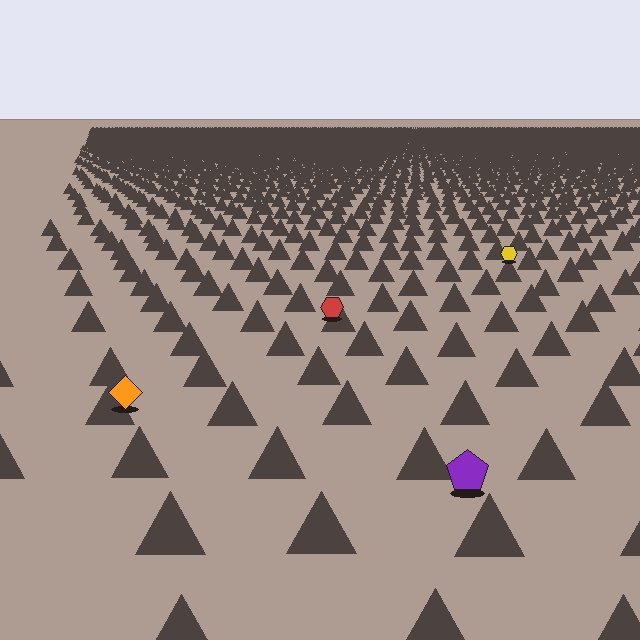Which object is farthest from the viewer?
The yellow hexagon is farthest from the viewer. It appears smaller and the ground texture around it is denser.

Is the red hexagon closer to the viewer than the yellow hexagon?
Yes. The red hexagon is closer — you can tell from the texture gradient: the ground texture is coarser near it.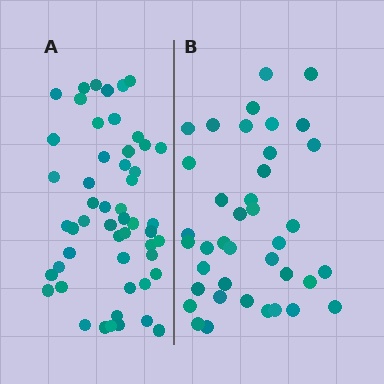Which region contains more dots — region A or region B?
Region A (the left region) has more dots.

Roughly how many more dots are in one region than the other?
Region A has approximately 15 more dots than region B.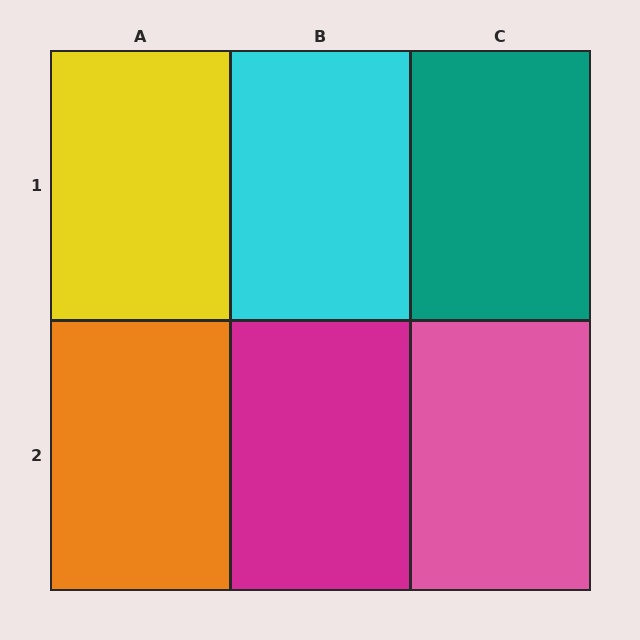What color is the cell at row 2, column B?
Magenta.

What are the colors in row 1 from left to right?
Yellow, cyan, teal.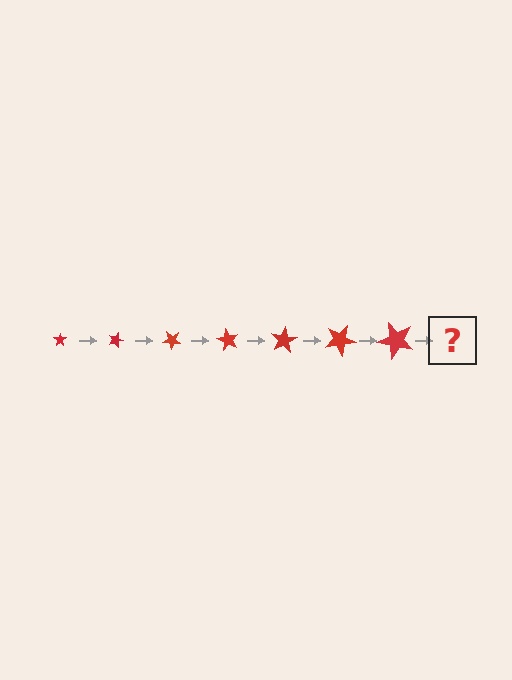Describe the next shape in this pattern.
It should be a star, larger than the previous one and rotated 140 degrees from the start.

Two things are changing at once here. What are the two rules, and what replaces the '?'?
The two rules are that the star grows larger each step and it rotates 20 degrees each step. The '?' should be a star, larger than the previous one and rotated 140 degrees from the start.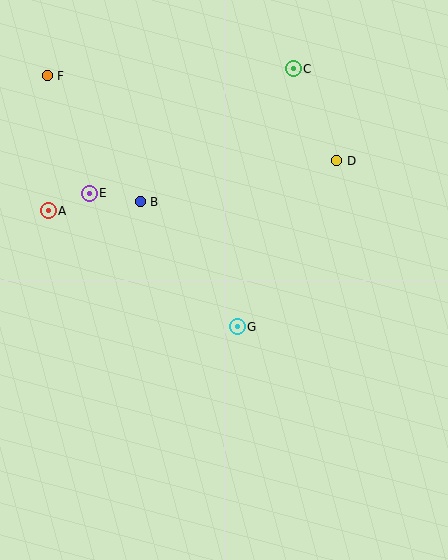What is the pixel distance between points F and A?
The distance between F and A is 135 pixels.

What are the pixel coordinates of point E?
Point E is at (89, 193).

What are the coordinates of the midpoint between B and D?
The midpoint between B and D is at (239, 181).